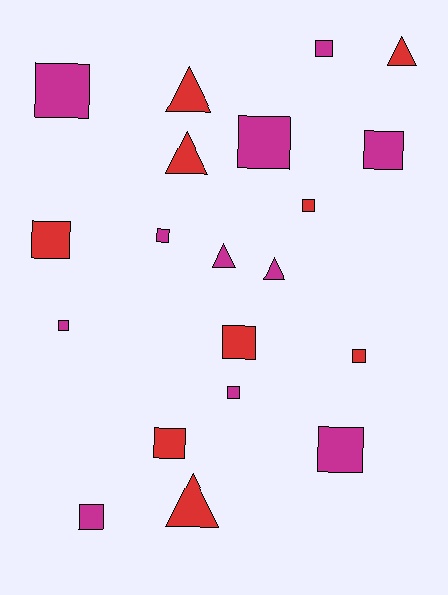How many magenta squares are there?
There are 9 magenta squares.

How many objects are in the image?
There are 20 objects.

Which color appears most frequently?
Magenta, with 11 objects.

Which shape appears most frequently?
Square, with 14 objects.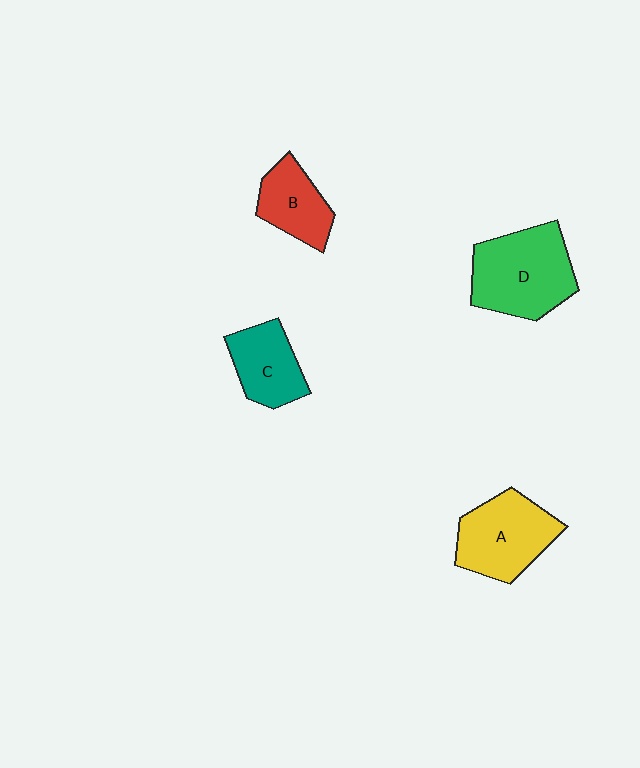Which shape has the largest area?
Shape D (green).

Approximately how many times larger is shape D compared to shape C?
Approximately 1.6 times.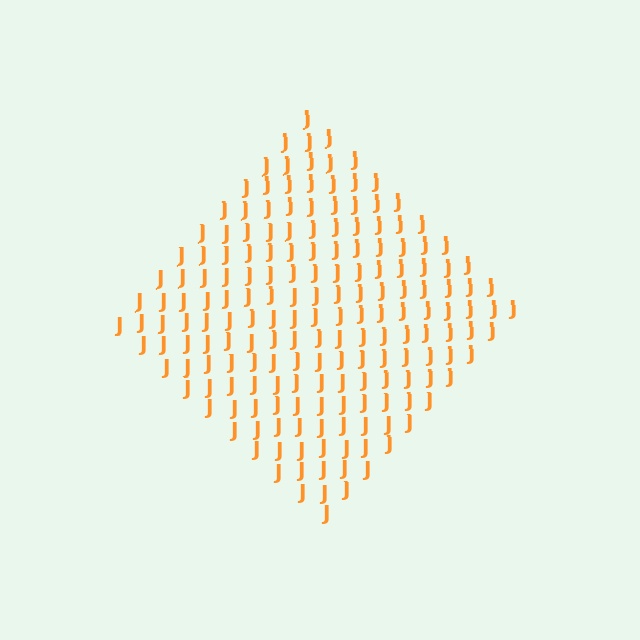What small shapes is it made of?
It is made of small letter J's.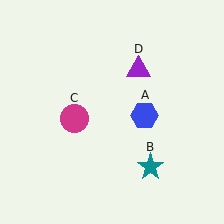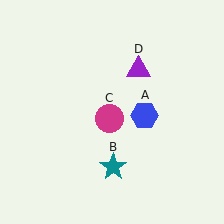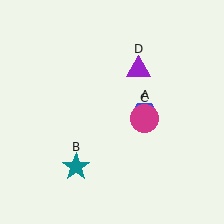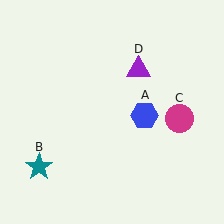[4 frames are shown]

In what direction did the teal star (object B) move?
The teal star (object B) moved left.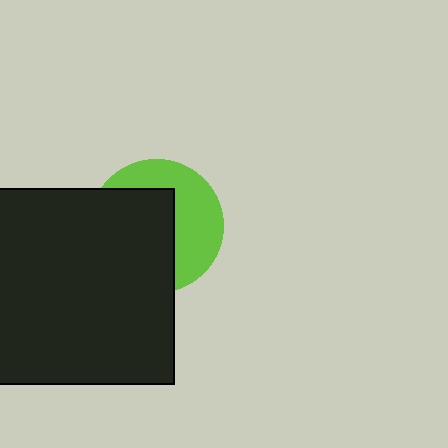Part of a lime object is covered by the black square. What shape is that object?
It is a circle.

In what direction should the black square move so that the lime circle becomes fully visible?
The black square should move left. That is the shortest direction to clear the overlap and leave the lime circle fully visible.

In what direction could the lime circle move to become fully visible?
The lime circle could move right. That would shift it out from behind the black square entirely.